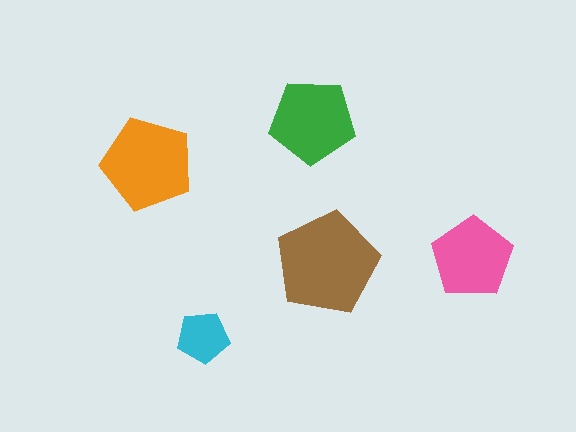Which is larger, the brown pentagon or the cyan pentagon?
The brown one.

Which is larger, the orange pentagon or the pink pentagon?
The orange one.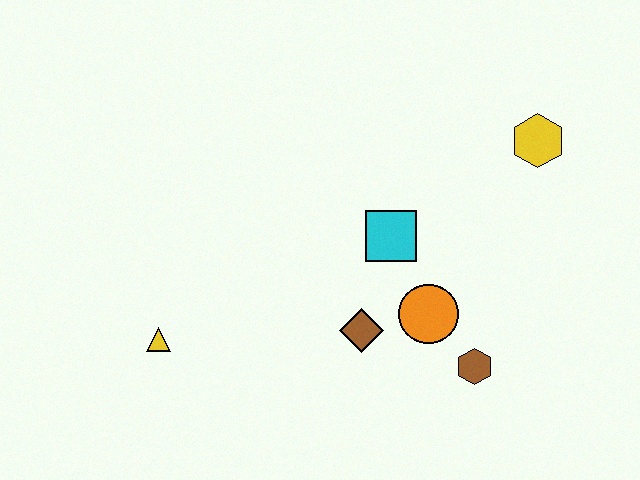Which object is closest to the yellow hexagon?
The cyan square is closest to the yellow hexagon.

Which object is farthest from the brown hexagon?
The yellow triangle is farthest from the brown hexagon.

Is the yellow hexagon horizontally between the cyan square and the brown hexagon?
No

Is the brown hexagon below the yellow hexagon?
Yes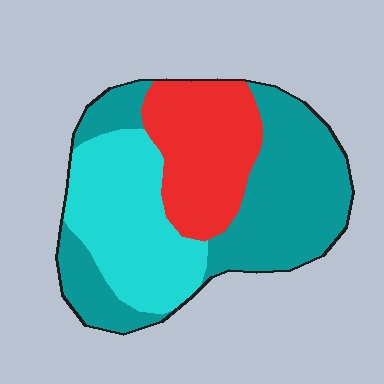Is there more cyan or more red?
Cyan.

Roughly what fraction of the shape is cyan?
Cyan takes up about one third (1/3) of the shape.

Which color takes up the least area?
Red, at roughly 25%.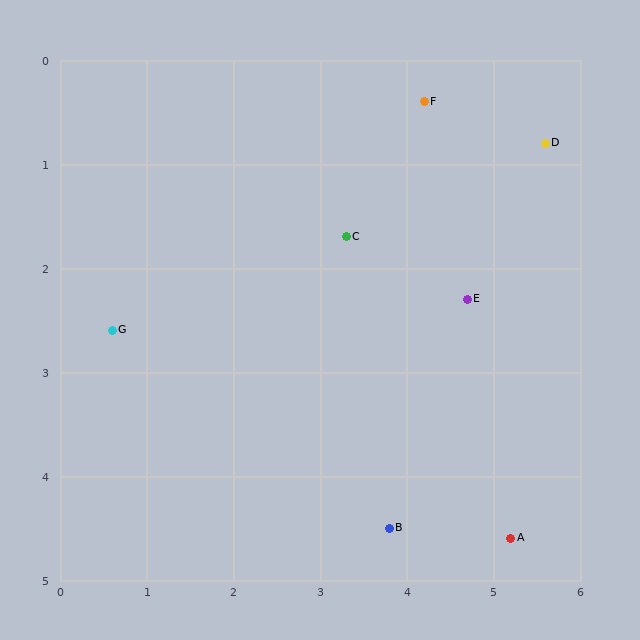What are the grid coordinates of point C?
Point C is at approximately (3.3, 1.7).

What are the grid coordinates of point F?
Point F is at approximately (4.2, 0.4).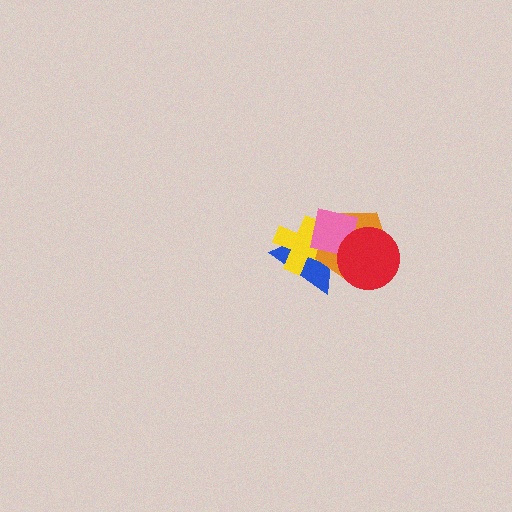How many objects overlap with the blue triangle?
4 objects overlap with the blue triangle.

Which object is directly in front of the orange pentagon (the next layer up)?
The pink square is directly in front of the orange pentagon.